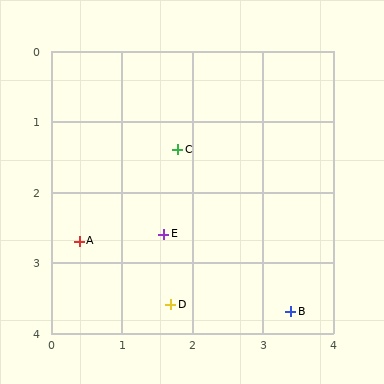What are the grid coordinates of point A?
Point A is at approximately (0.4, 2.7).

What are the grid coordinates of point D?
Point D is at approximately (1.7, 3.6).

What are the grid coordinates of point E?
Point E is at approximately (1.6, 2.6).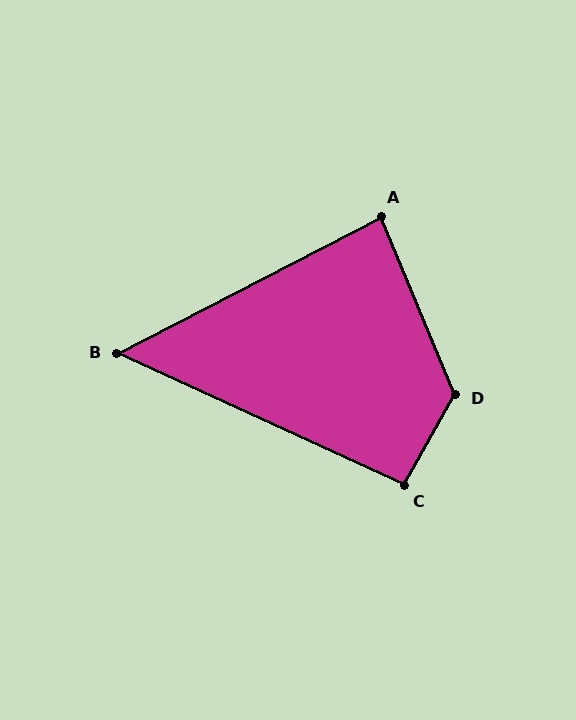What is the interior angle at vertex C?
Approximately 95 degrees (approximately right).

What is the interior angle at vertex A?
Approximately 85 degrees (approximately right).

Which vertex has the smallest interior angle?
B, at approximately 52 degrees.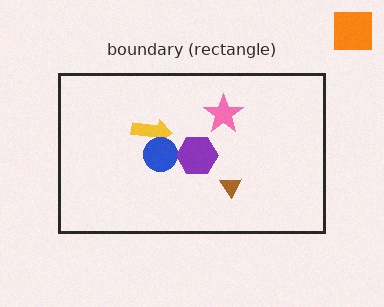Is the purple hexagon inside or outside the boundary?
Inside.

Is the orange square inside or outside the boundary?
Outside.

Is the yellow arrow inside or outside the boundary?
Inside.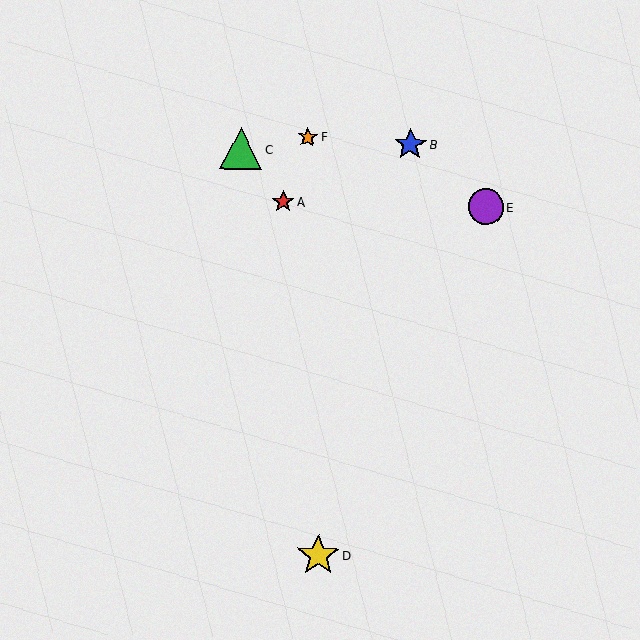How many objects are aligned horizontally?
2 objects (A, E) are aligned horizontally.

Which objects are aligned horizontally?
Objects A, E are aligned horizontally.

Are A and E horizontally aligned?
Yes, both are at y≈202.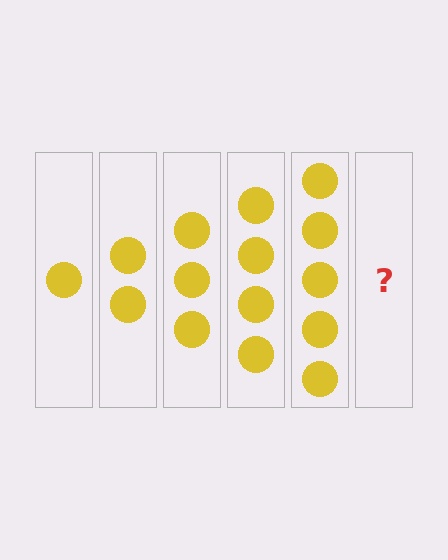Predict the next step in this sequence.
The next step is 6 circles.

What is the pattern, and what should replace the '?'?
The pattern is that each step adds one more circle. The '?' should be 6 circles.